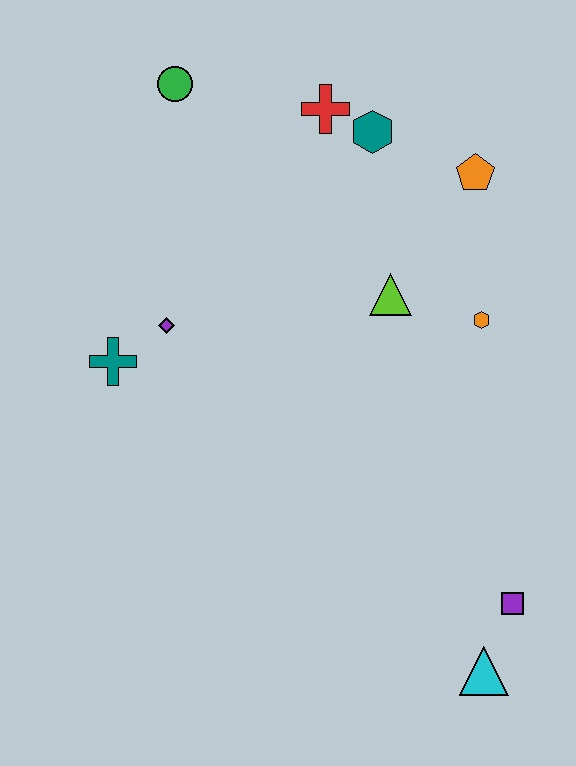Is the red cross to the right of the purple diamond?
Yes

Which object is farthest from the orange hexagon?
The green circle is farthest from the orange hexagon.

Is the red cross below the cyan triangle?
No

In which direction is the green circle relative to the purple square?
The green circle is above the purple square.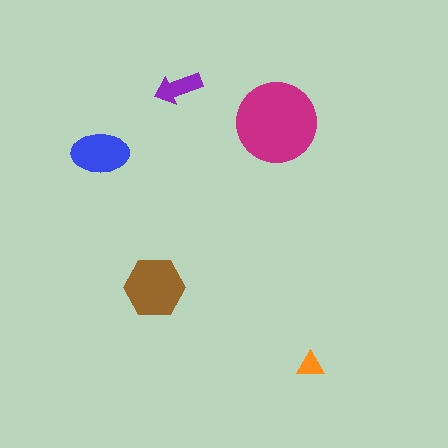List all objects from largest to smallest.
The magenta circle, the brown hexagon, the blue ellipse, the purple arrow, the orange triangle.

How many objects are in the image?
There are 5 objects in the image.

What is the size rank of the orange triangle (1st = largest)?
5th.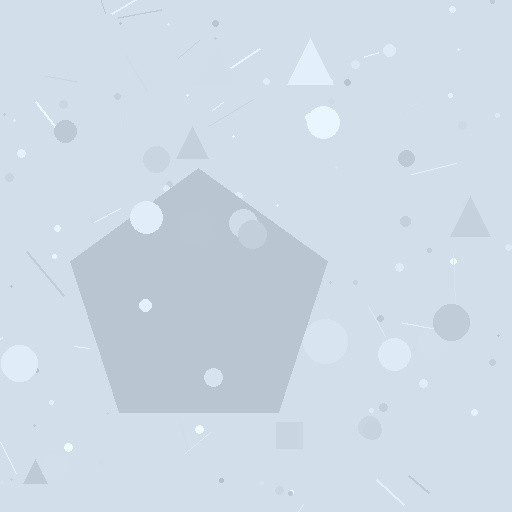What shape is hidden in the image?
A pentagon is hidden in the image.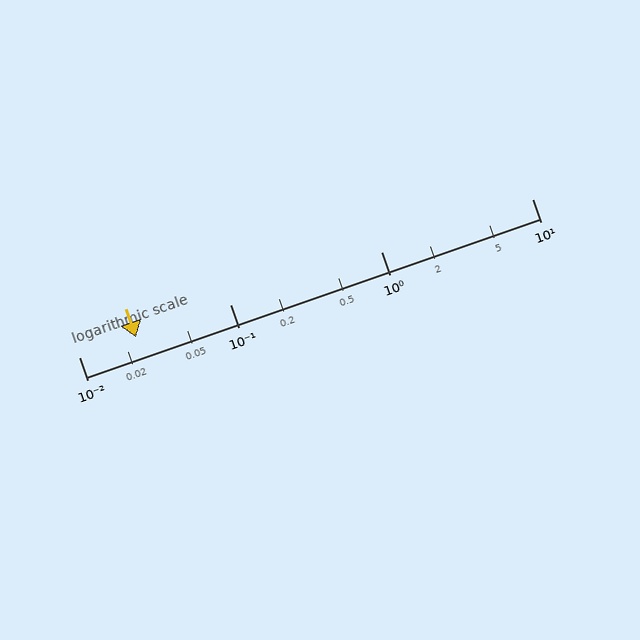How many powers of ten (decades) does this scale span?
The scale spans 3 decades, from 0.01 to 10.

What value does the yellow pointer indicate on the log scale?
The pointer indicates approximately 0.024.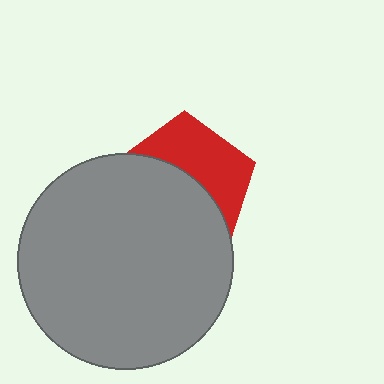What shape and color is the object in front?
The object in front is a gray circle.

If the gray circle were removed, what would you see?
You would see the complete red pentagon.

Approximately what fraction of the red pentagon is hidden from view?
Roughly 56% of the red pentagon is hidden behind the gray circle.